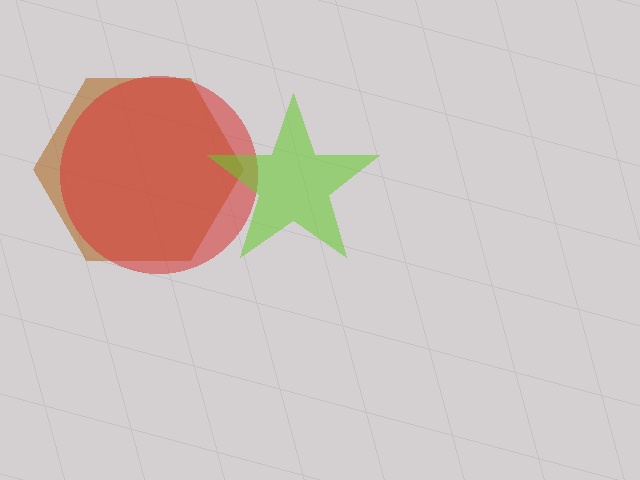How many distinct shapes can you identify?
There are 3 distinct shapes: a brown hexagon, a red circle, a lime star.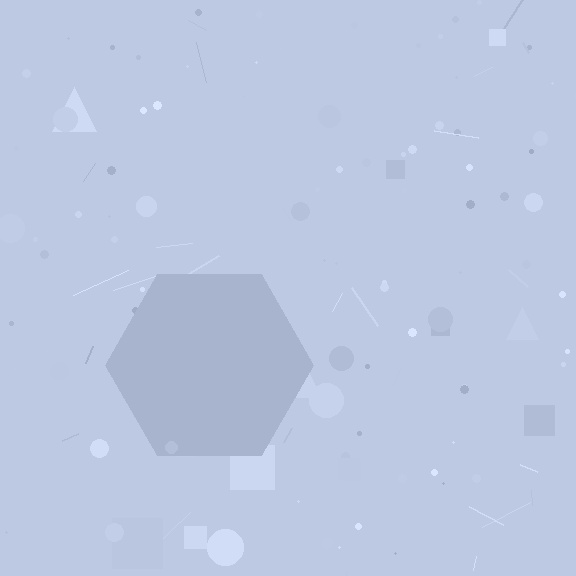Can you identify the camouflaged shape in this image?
The camouflaged shape is a hexagon.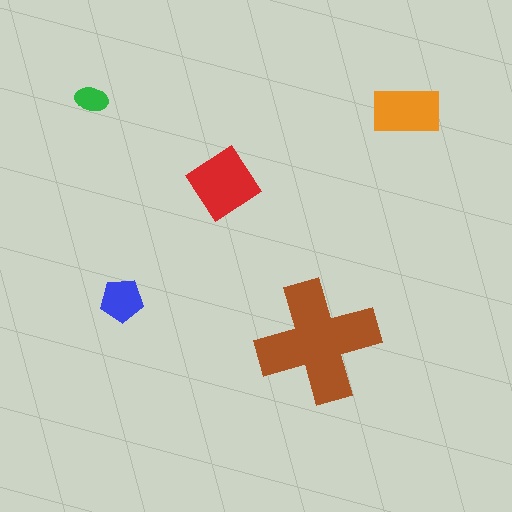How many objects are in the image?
There are 5 objects in the image.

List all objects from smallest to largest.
The green ellipse, the blue pentagon, the orange rectangle, the red diamond, the brown cross.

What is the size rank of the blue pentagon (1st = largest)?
4th.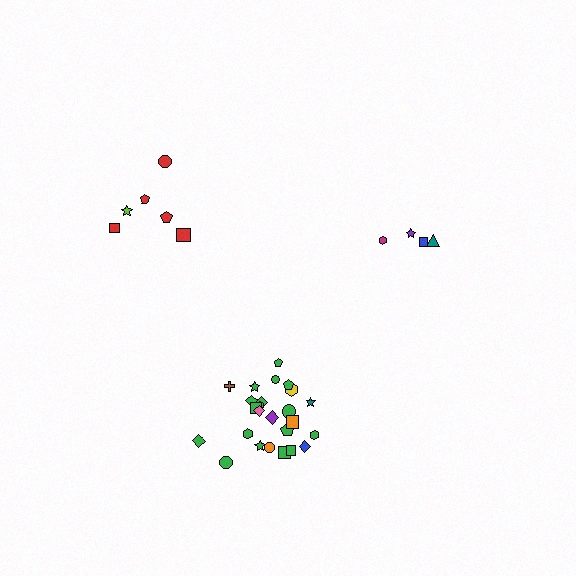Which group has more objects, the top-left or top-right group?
The top-left group.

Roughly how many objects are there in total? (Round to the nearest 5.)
Roughly 35 objects in total.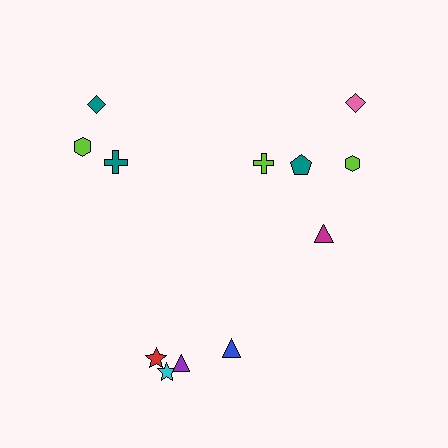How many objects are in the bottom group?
There are 4 objects.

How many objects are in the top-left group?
There are 3 objects.